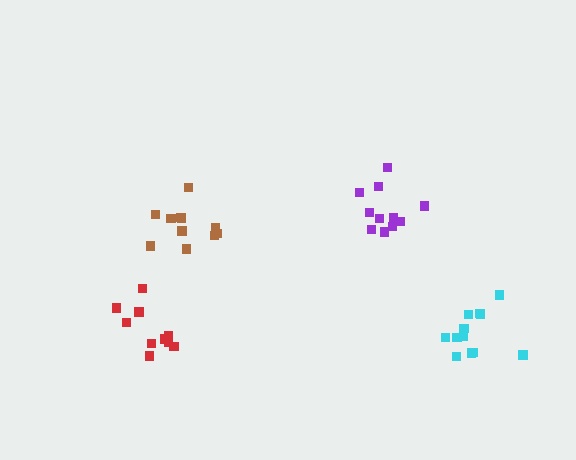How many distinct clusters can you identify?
There are 4 distinct clusters.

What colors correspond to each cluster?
The clusters are colored: red, purple, brown, cyan.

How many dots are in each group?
Group 1: 10 dots, Group 2: 11 dots, Group 3: 11 dots, Group 4: 12 dots (44 total).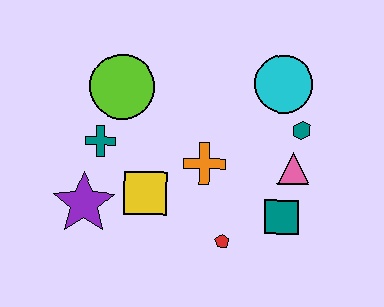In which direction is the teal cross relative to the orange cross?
The teal cross is to the left of the orange cross.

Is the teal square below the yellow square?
Yes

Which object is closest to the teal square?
The pink triangle is closest to the teal square.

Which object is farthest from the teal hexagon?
The purple star is farthest from the teal hexagon.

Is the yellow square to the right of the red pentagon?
No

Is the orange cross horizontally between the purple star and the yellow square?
No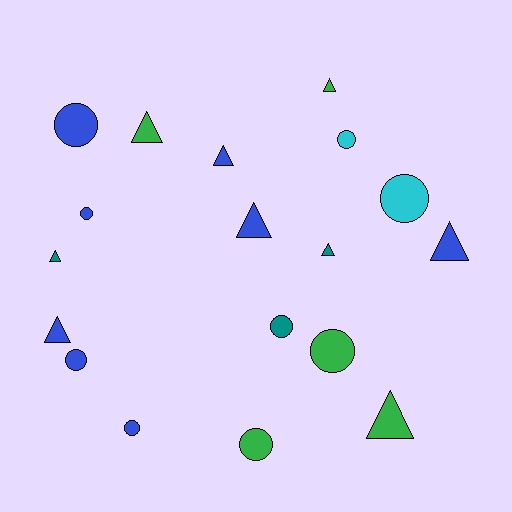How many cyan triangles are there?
There are no cyan triangles.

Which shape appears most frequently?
Circle, with 9 objects.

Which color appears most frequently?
Blue, with 8 objects.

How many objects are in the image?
There are 18 objects.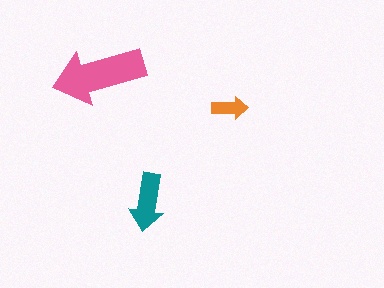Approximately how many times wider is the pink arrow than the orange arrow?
About 2.5 times wider.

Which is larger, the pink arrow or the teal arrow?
The pink one.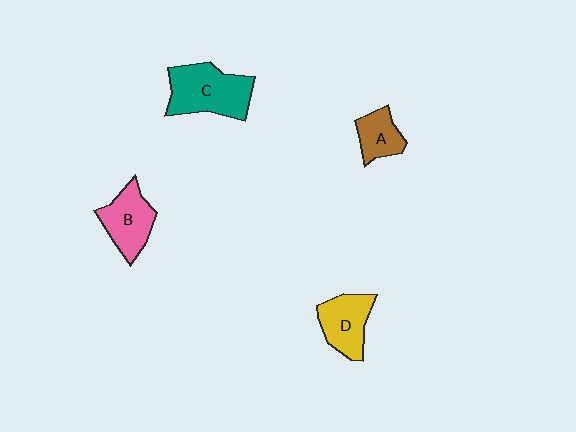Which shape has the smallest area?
Shape A (brown).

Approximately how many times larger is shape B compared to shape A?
Approximately 1.5 times.